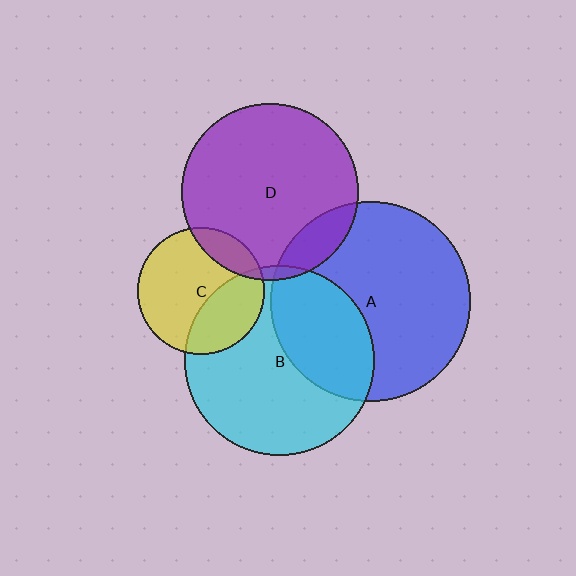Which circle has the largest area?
Circle A (blue).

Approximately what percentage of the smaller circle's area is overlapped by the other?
Approximately 15%.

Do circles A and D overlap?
Yes.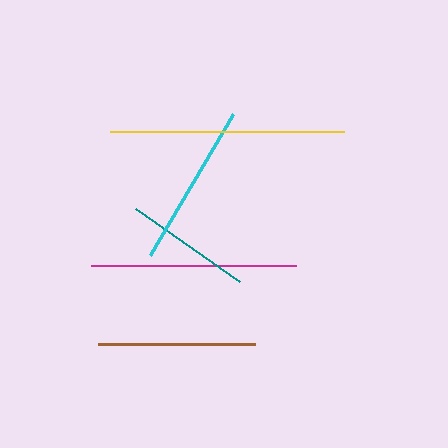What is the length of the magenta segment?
The magenta segment is approximately 205 pixels long.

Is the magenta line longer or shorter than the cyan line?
The magenta line is longer than the cyan line.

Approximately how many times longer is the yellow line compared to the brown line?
The yellow line is approximately 1.5 times the length of the brown line.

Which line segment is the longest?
The yellow line is the longest at approximately 234 pixels.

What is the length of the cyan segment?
The cyan segment is approximately 164 pixels long.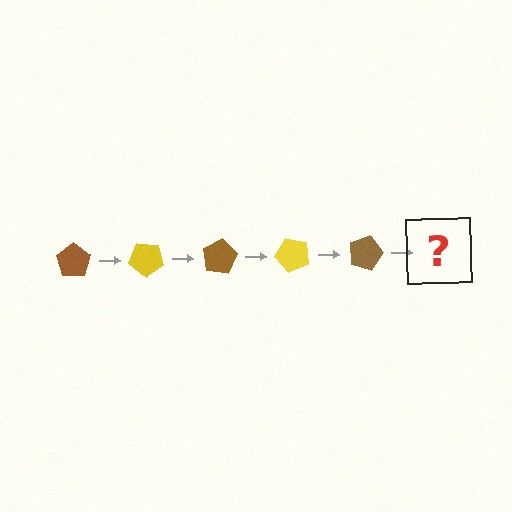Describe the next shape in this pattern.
It should be a yellow pentagon, rotated 200 degrees from the start.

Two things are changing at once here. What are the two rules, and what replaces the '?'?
The two rules are that it rotates 40 degrees each step and the color cycles through brown and yellow. The '?' should be a yellow pentagon, rotated 200 degrees from the start.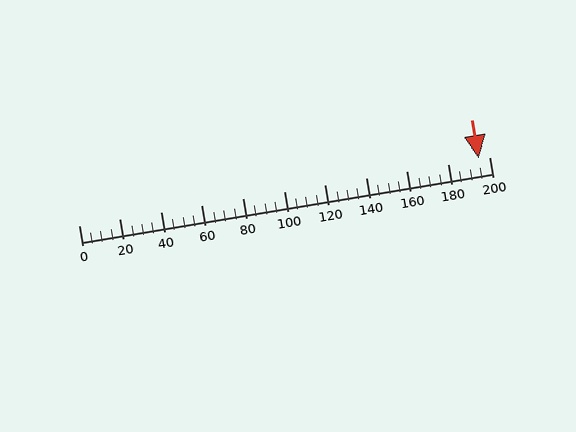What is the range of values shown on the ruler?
The ruler shows values from 0 to 200.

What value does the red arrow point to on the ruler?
The red arrow points to approximately 195.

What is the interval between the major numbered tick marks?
The major tick marks are spaced 20 units apart.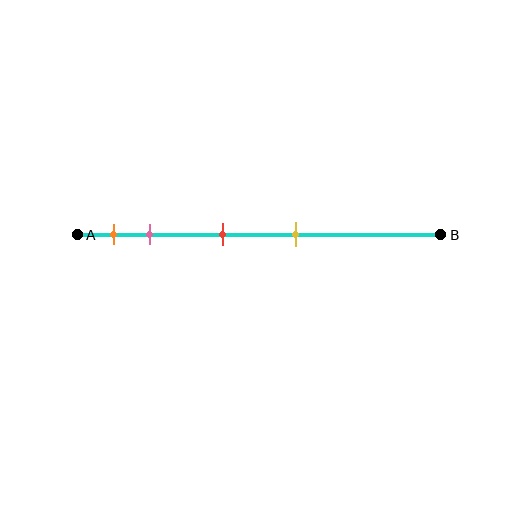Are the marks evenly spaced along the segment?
No, the marks are not evenly spaced.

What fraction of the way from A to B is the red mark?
The red mark is approximately 40% (0.4) of the way from A to B.